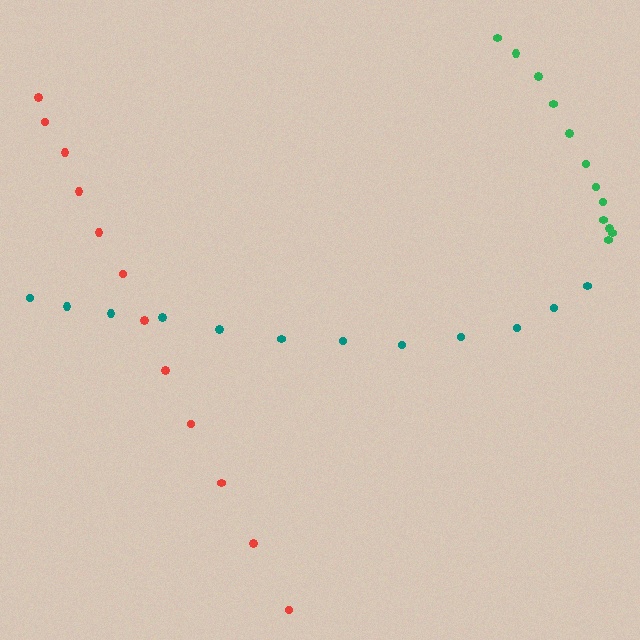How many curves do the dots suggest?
There are 3 distinct paths.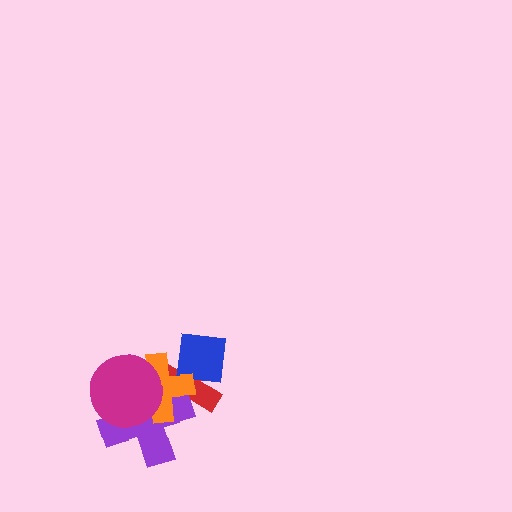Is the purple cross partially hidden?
Yes, it is partially covered by another shape.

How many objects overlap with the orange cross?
4 objects overlap with the orange cross.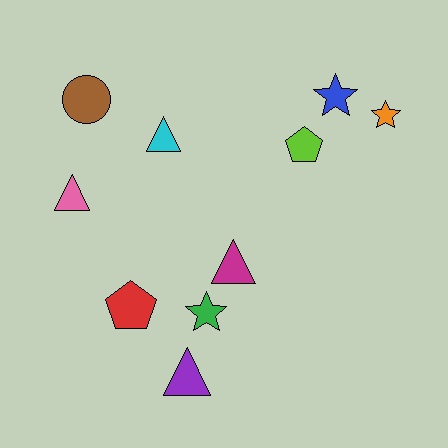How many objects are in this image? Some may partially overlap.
There are 10 objects.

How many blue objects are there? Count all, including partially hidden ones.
There is 1 blue object.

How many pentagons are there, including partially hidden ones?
There are 2 pentagons.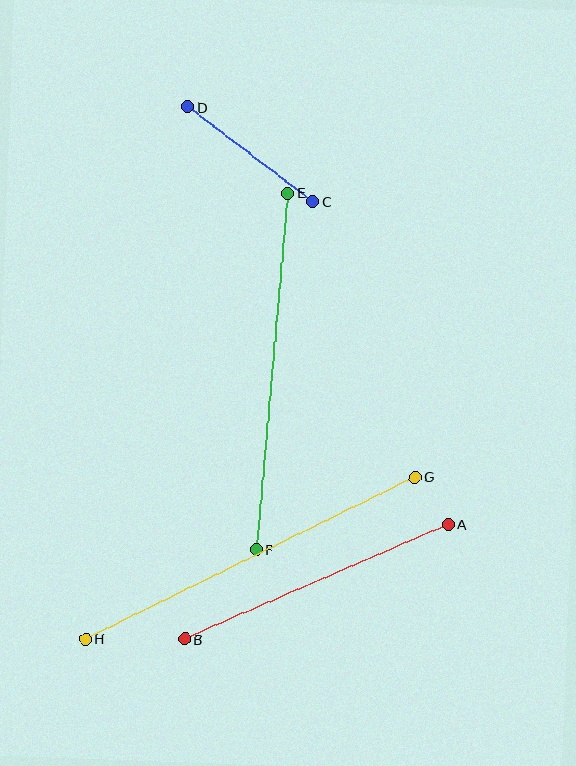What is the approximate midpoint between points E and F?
The midpoint is at approximately (272, 372) pixels.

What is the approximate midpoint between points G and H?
The midpoint is at approximately (250, 558) pixels.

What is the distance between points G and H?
The distance is approximately 367 pixels.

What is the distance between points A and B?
The distance is approximately 288 pixels.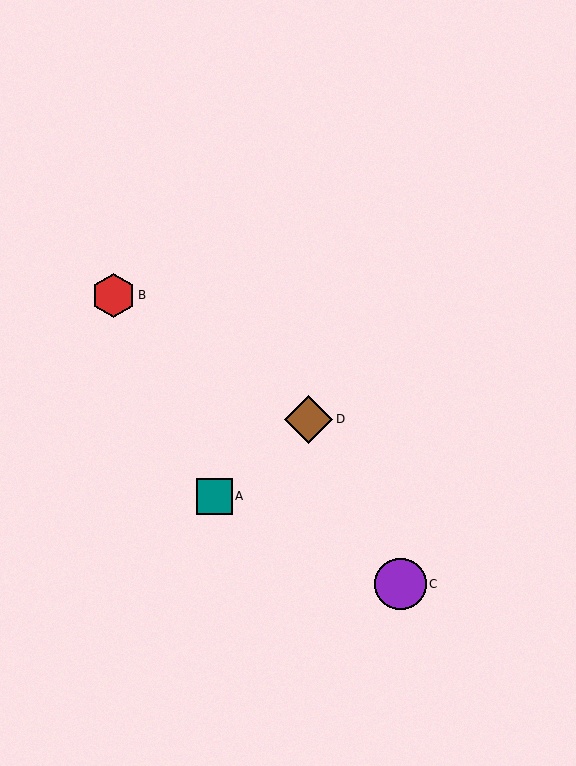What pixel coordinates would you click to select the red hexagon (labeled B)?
Click at (113, 295) to select the red hexagon B.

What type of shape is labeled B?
Shape B is a red hexagon.